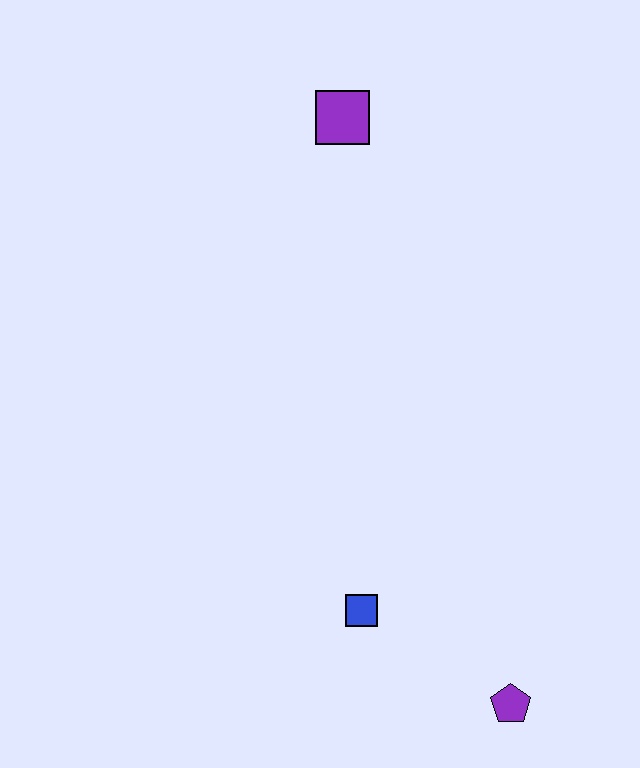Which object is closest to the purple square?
The blue square is closest to the purple square.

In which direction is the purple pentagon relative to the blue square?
The purple pentagon is to the right of the blue square.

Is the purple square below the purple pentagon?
No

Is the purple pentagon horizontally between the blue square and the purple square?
No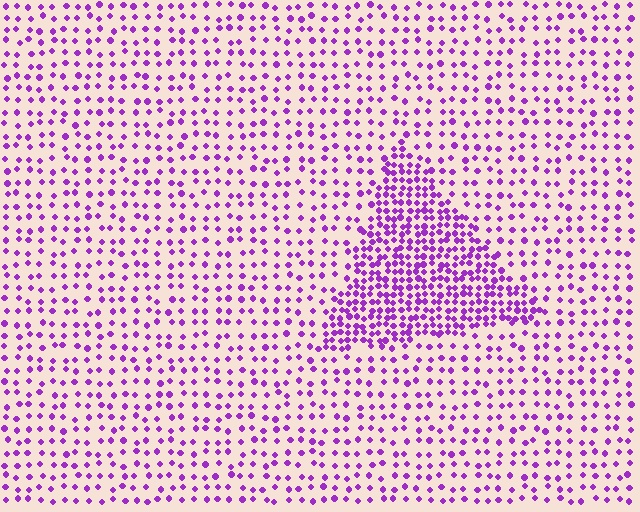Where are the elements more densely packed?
The elements are more densely packed inside the triangle boundary.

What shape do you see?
I see a triangle.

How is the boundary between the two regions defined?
The boundary is defined by a change in element density (approximately 2.4x ratio). All elements are the same color, size, and shape.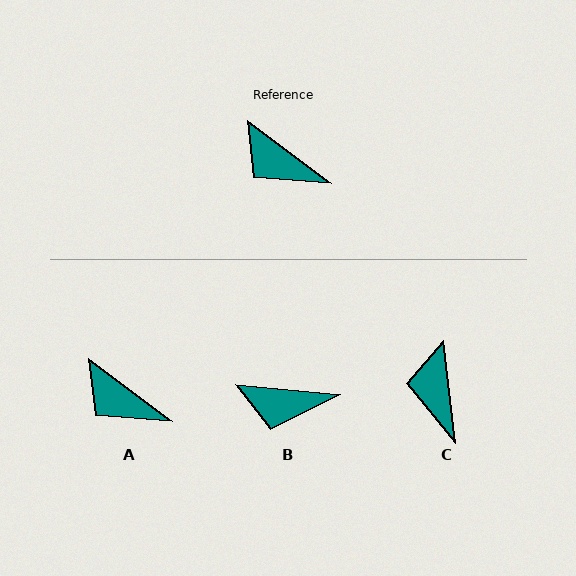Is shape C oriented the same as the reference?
No, it is off by about 46 degrees.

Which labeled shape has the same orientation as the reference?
A.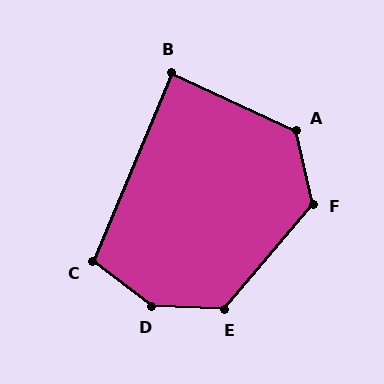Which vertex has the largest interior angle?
D, at approximately 145 degrees.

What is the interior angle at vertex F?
Approximately 127 degrees (obtuse).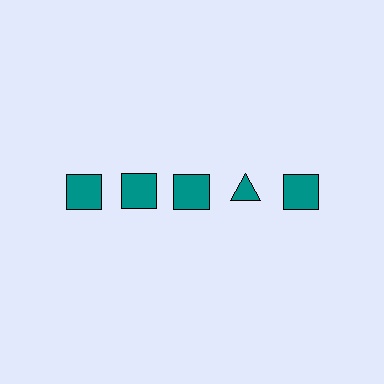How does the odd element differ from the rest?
It has a different shape: triangle instead of square.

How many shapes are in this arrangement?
There are 5 shapes arranged in a grid pattern.